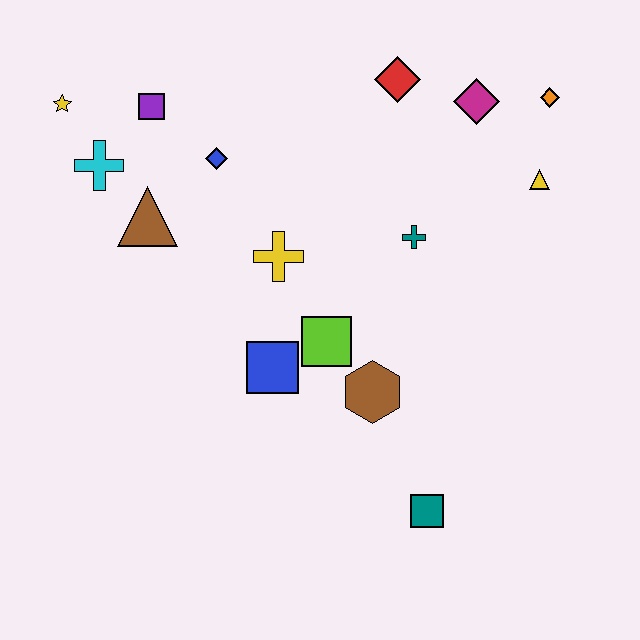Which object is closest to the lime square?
The blue square is closest to the lime square.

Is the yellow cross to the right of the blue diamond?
Yes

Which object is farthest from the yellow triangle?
The yellow star is farthest from the yellow triangle.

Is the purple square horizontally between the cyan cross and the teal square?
Yes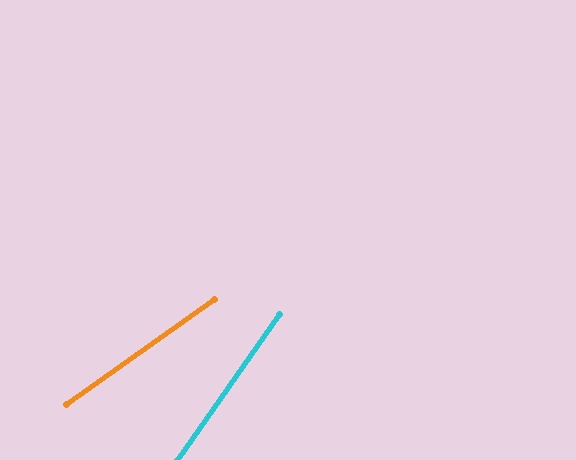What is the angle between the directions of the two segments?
Approximately 19 degrees.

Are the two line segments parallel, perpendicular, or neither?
Neither parallel nor perpendicular — they differ by about 19°.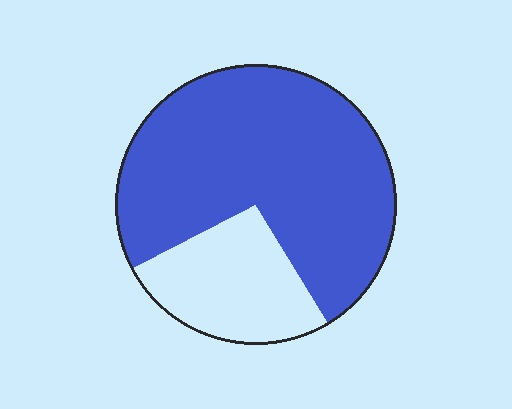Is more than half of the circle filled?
Yes.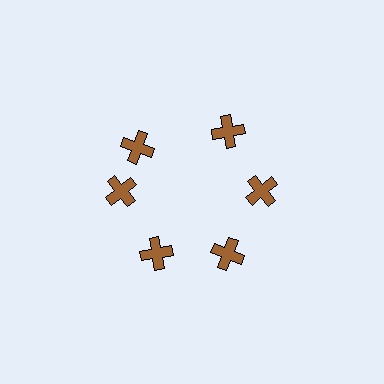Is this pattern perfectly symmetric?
No. The 6 brown crosses are arranged in a ring, but one element near the 11 o'clock position is rotated out of alignment along the ring, breaking the 6-fold rotational symmetry.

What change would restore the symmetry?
The symmetry would be restored by rotating it back into even spacing with its neighbors so that all 6 crosses sit at equal angles and equal distance from the center.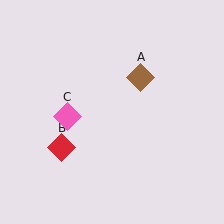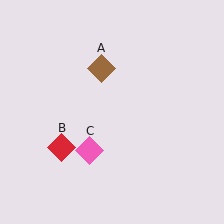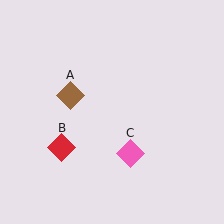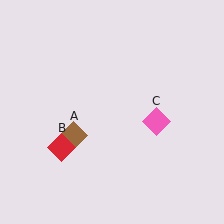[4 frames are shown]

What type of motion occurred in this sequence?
The brown diamond (object A), pink diamond (object C) rotated counterclockwise around the center of the scene.